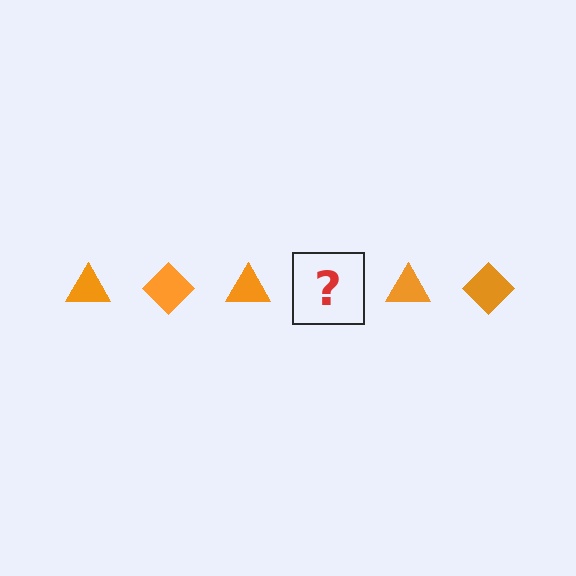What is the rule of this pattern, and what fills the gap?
The rule is that the pattern cycles through triangle, diamond shapes in orange. The gap should be filled with an orange diamond.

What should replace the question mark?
The question mark should be replaced with an orange diamond.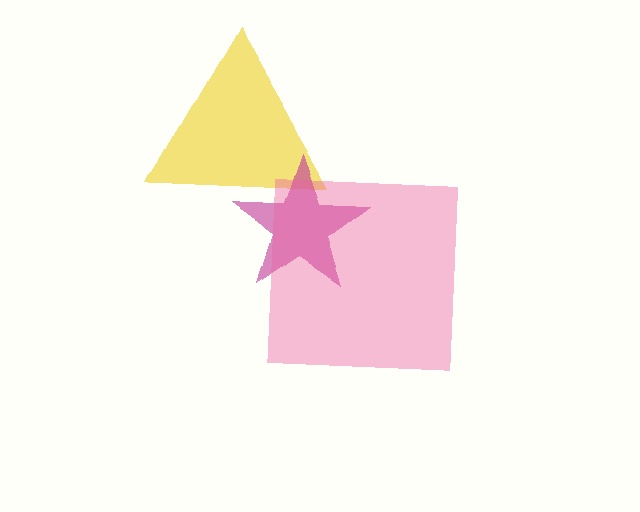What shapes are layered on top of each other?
The layered shapes are: a yellow triangle, a magenta star, a pink square.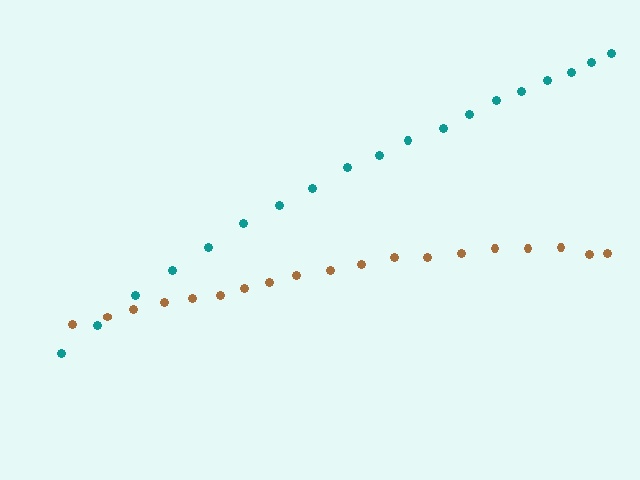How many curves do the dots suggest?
There are 2 distinct paths.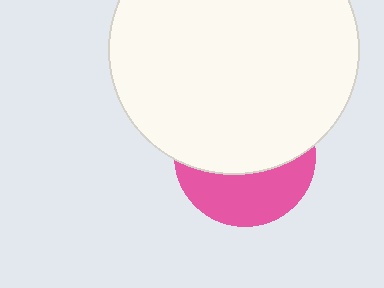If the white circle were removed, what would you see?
You would see the complete pink circle.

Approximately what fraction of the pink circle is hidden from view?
Roughly 60% of the pink circle is hidden behind the white circle.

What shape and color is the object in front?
The object in front is a white circle.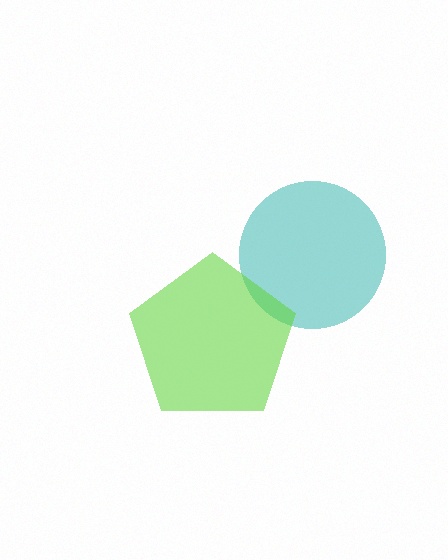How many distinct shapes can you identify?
There are 2 distinct shapes: a teal circle, a lime pentagon.